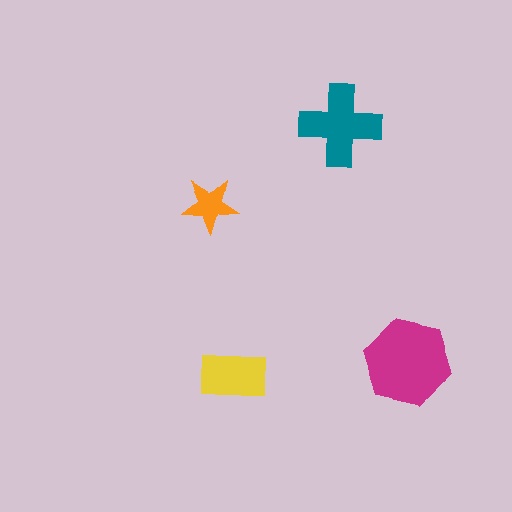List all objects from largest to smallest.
The magenta hexagon, the teal cross, the yellow rectangle, the orange star.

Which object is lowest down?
The yellow rectangle is bottommost.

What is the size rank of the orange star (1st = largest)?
4th.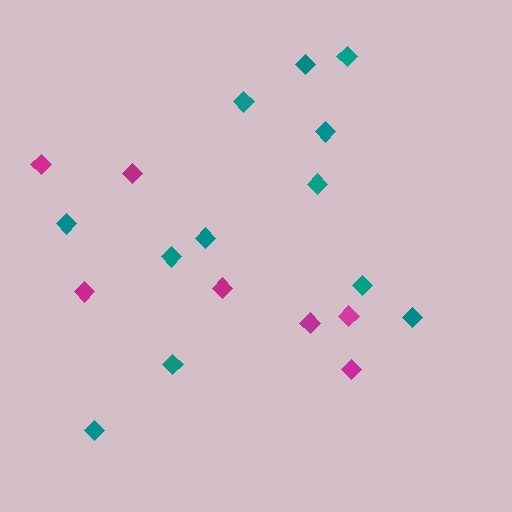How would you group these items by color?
There are 2 groups: one group of teal diamonds (12) and one group of magenta diamonds (7).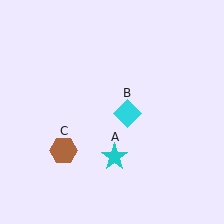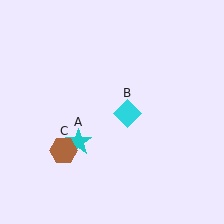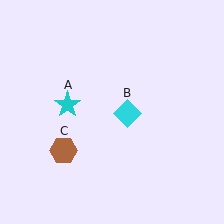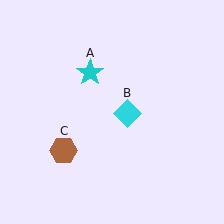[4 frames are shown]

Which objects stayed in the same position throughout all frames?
Cyan diamond (object B) and brown hexagon (object C) remained stationary.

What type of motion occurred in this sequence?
The cyan star (object A) rotated clockwise around the center of the scene.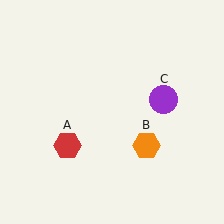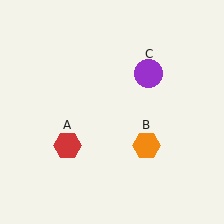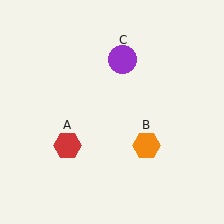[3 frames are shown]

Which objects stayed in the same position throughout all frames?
Red hexagon (object A) and orange hexagon (object B) remained stationary.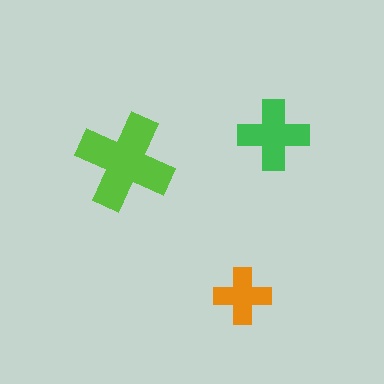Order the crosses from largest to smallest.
the lime one, the green one, the orange one.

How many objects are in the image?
There are 3 objects in the image.